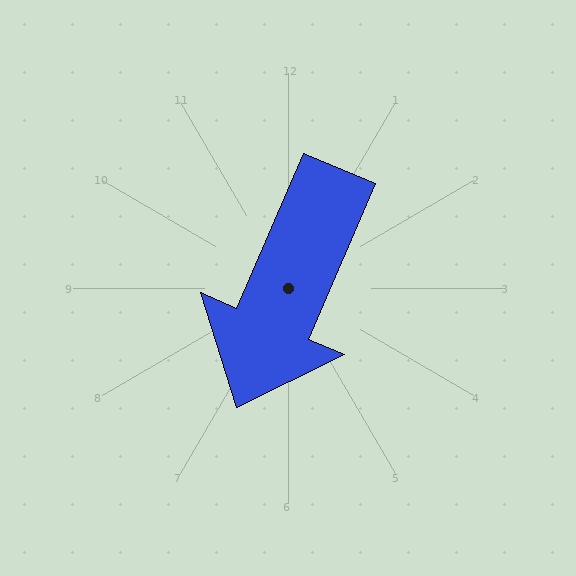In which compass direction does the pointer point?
Southwest.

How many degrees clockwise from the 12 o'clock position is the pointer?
Approximately 203 degrees.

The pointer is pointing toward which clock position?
Roughly 7 o'clock.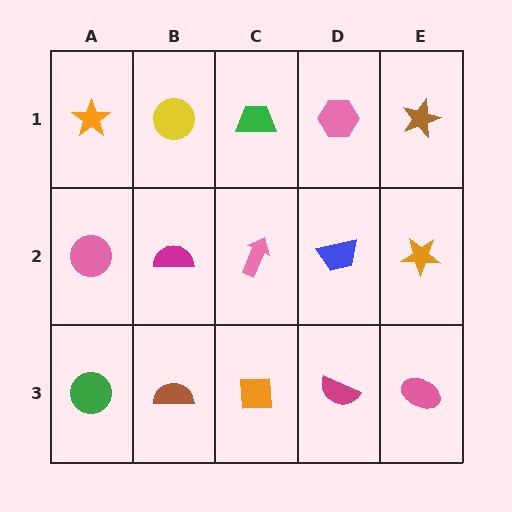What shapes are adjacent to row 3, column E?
An orange star (row 2, column E), a magenta semicircle (row 3, column D).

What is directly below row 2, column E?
A pink ellipse.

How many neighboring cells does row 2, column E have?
3.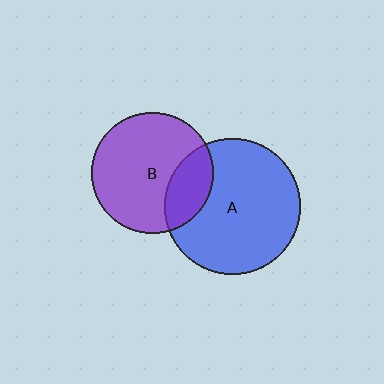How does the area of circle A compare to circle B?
Approximately 1.3 times.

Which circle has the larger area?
Circle A (blue).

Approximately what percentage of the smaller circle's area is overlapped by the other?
Approximately 25%.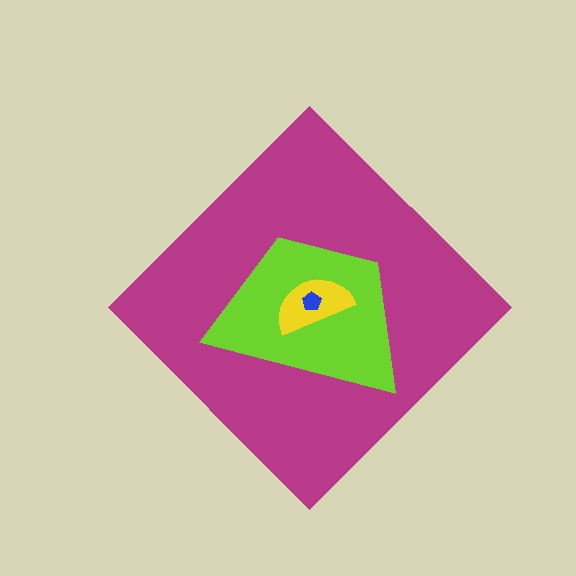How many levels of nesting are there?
4.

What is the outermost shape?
The magenta diamond.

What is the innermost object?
The blue pentagon.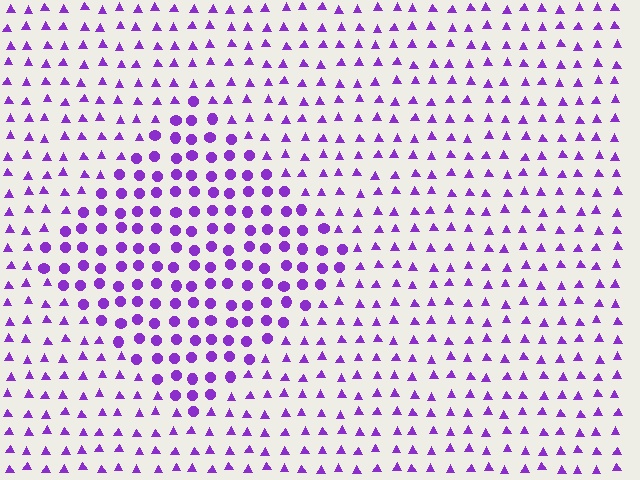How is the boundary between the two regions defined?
The boundary is defined by a change in element shape: circles inside vs. triangles outside. All elements share the same color and spacing.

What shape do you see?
I see a diamond.